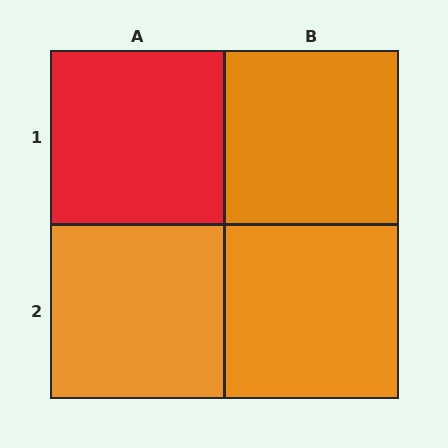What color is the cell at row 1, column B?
Orange.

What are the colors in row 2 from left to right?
Orange, orange.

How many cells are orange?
3 cells are orange.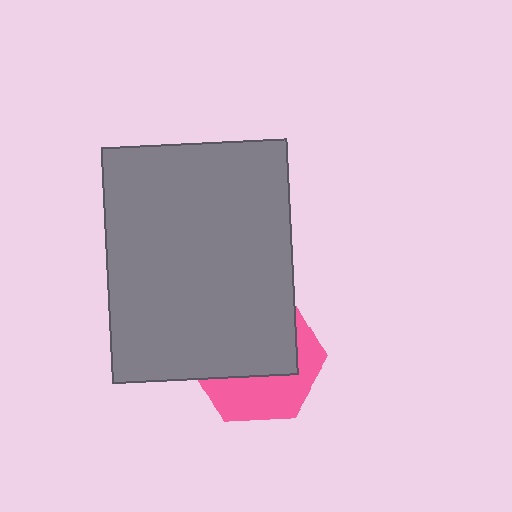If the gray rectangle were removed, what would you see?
You would see the complete pink hexagon.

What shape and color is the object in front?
The object in front is a gray rectangle.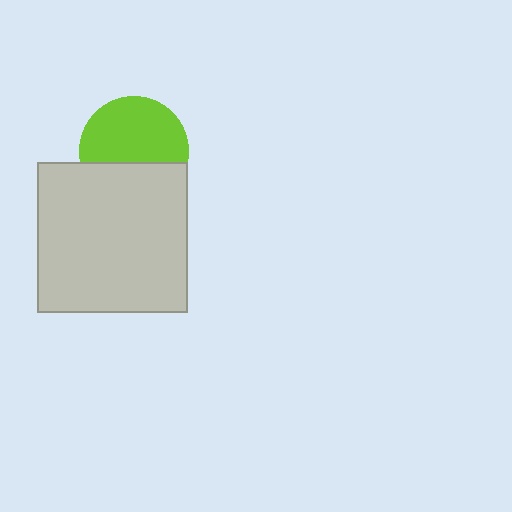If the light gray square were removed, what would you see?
You would see the complete lime circle.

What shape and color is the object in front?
The object in front is a light gray square.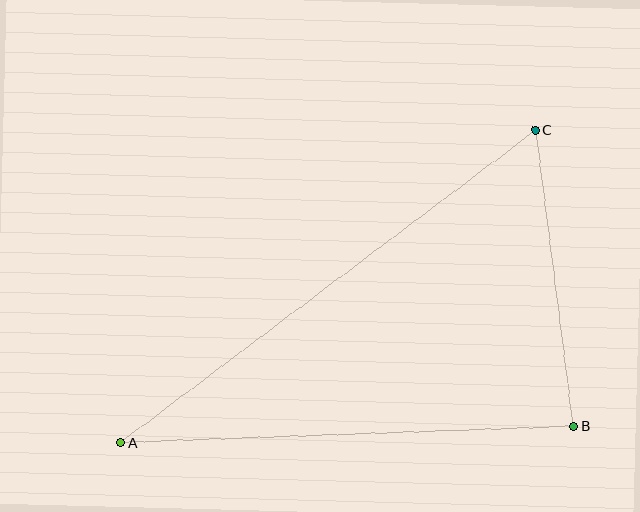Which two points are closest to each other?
Points B and C are closest to each other.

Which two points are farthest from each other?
Points A and C are farthest from each other.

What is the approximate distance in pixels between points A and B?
The distance between A and B is approximately 453 pixels.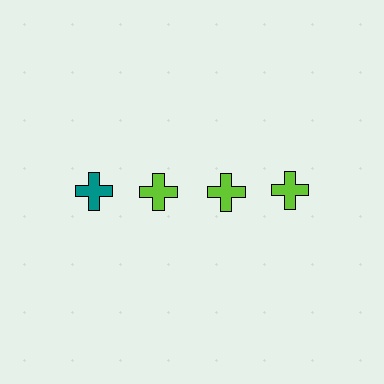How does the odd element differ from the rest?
It has a different color: teal instead of lime.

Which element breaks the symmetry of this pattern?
The teal cross in the top row, leftmost column breaks the symmetry. All other shapes are lime crosses.